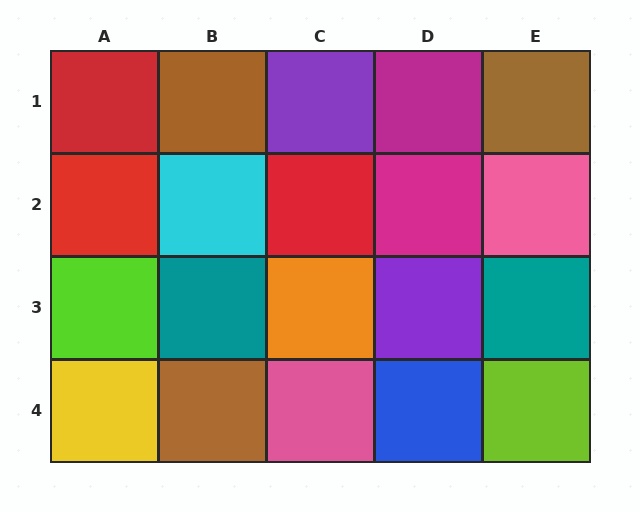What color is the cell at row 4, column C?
Pink.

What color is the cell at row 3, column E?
Teal.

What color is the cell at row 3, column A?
Lime.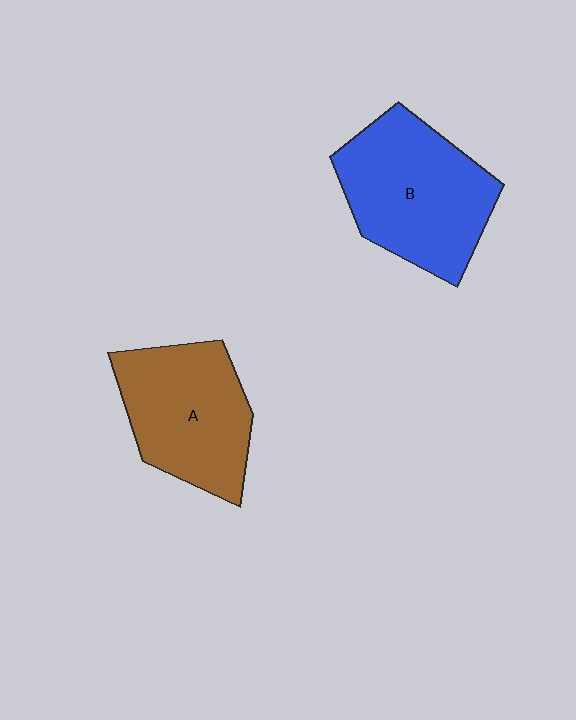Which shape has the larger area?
Shape B (blue).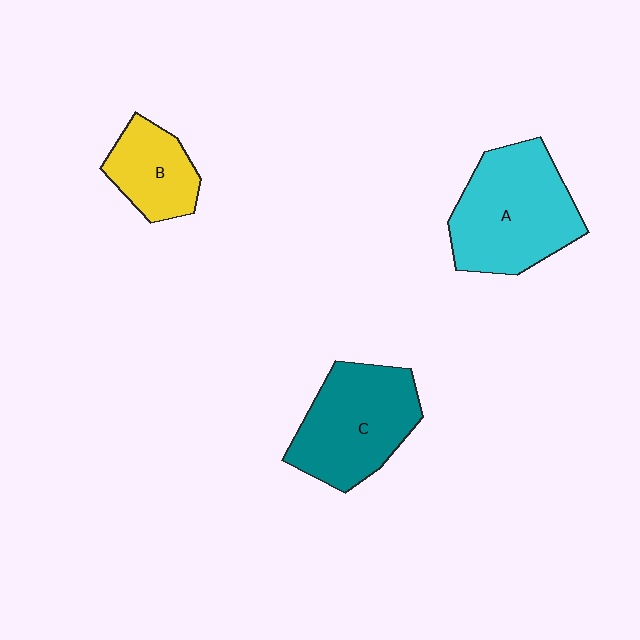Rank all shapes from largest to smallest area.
From largest to smallest: A (cyan), C (teal), B (yellow).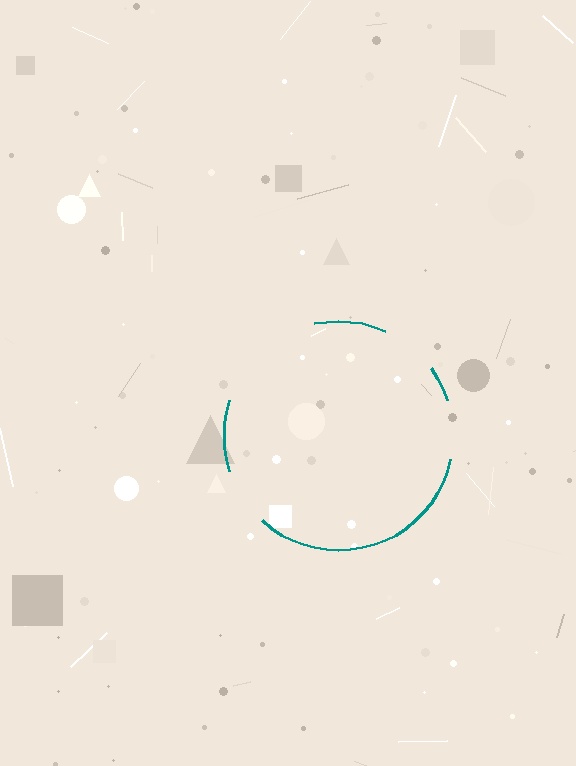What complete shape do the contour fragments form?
The contour fragments form a circle.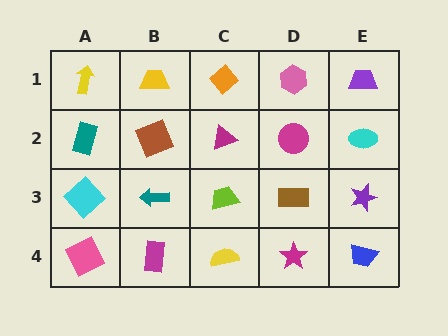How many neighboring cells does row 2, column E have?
3.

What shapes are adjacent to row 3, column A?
A teal rectangle (row 2, column A), a pink square (row 4, column A), a teal arrow (row 3, column B).